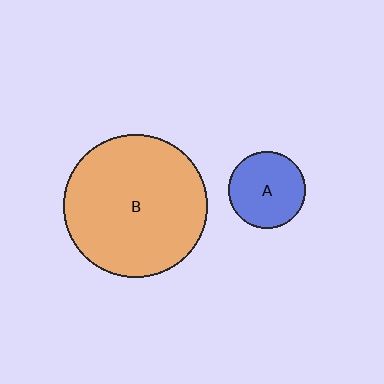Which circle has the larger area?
Circle B (orange).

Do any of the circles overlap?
No, none of the circles overlap.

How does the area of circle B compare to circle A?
Approximately 3.5 times.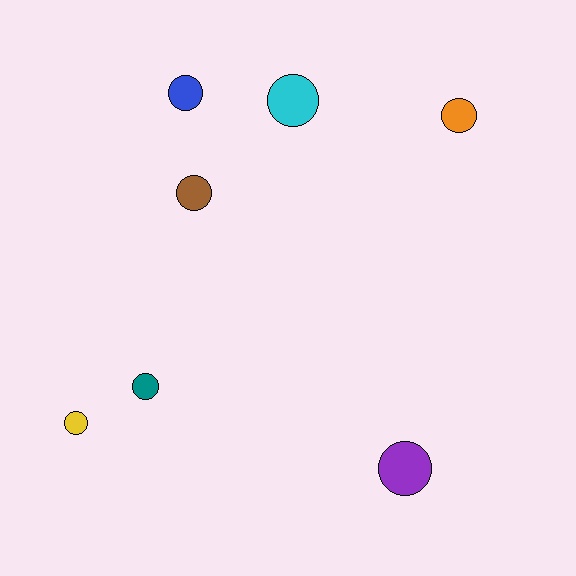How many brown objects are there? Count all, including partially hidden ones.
There is 1 brown object.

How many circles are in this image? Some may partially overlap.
There are 7 circles.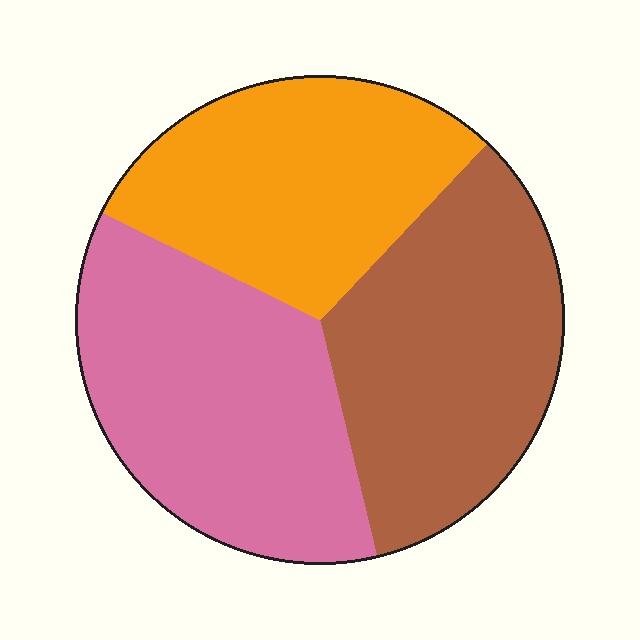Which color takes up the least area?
Orange, at roughly 30%.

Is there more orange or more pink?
Pink.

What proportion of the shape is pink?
Pink covers 36% of the shape.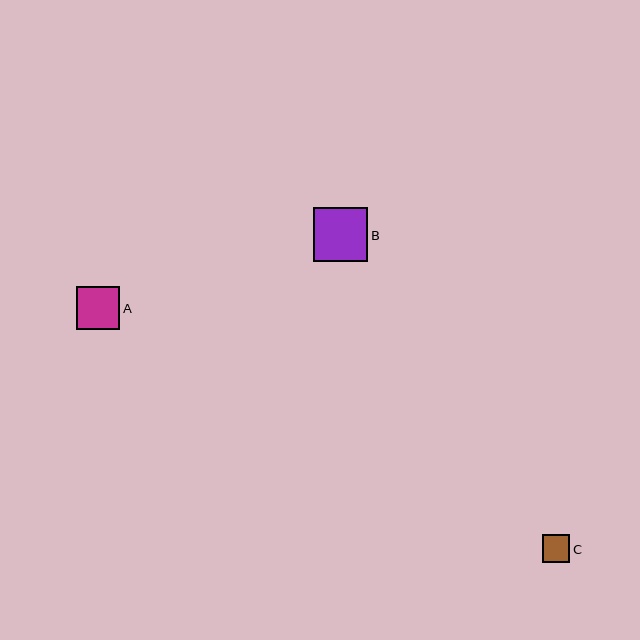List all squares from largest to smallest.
From largest to smallest: B, A, C.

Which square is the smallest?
Square C is the smallest with a size of approximately 27 pixels.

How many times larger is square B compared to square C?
Square B is approximately 2.0 times the size of square C.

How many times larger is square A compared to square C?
Square A is approximately 1.6 times the size of square C.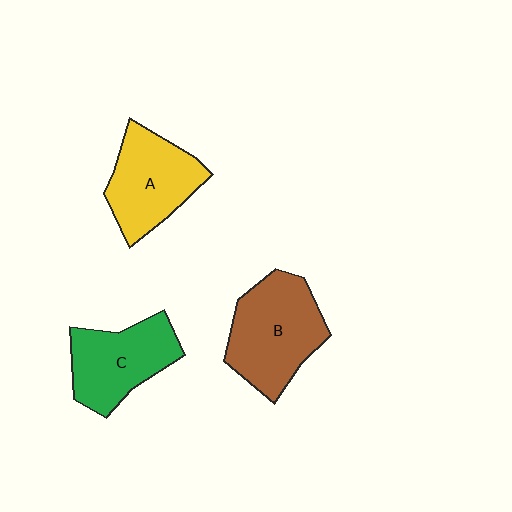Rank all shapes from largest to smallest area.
From largest to smallest: B (brown), A (yellow), C (green).